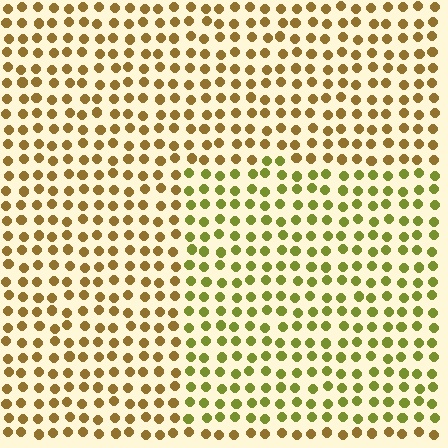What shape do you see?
I see a rectangle.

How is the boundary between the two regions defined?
The boundary is defined purely by a slight shift in hue (about 33 degrees). Spacing, size, and orientation are identical on both sides.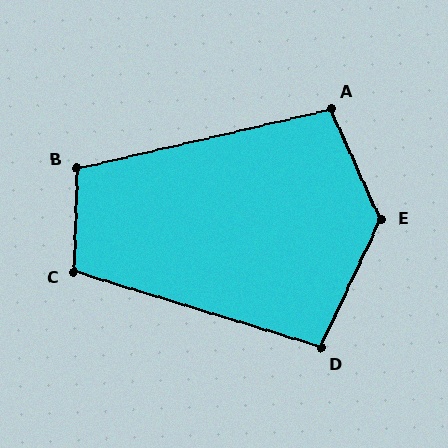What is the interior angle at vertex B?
Approximately 105 degrees (obtuse).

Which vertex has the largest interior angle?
E, at approximately 131 degrees.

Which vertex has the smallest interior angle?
D, at approximately 98 degrees.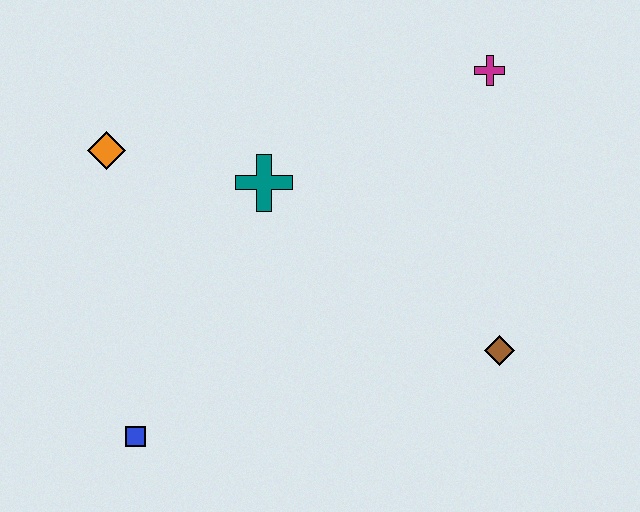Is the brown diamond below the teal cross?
Yes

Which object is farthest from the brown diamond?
The orange diamond is farthest from the brown diamond.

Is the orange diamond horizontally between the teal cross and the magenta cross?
No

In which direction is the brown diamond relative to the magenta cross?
The brown diamond is below the magenta cross.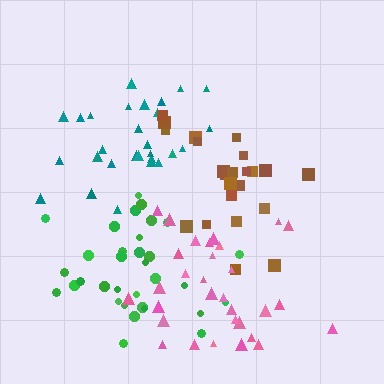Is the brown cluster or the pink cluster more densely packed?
Brown.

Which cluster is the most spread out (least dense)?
Green.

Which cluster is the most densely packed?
Teal.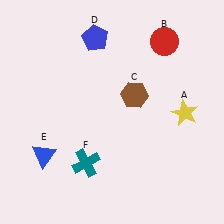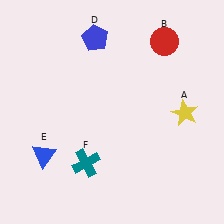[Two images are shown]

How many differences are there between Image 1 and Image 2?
There is 1 difference between the two images.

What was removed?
The brown hexagon (C) was removed in Image 2.